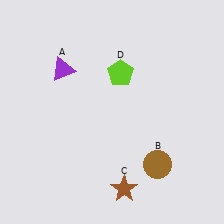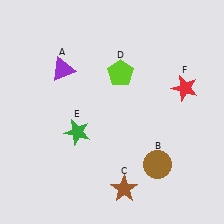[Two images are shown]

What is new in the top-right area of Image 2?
A red star (F) was added in the top-right area of Image 2.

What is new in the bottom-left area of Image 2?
A green star (E) was added in the bottom-left area of Image 2.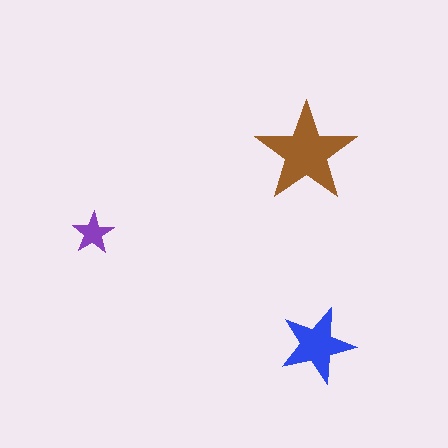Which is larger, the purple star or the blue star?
The blue one.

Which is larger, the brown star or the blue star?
The brown one.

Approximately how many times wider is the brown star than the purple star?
About 2.5 times wider.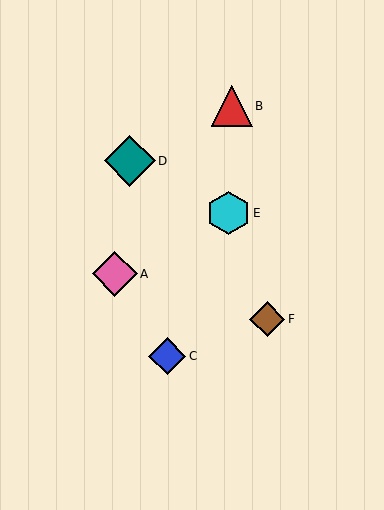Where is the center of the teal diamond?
The center of the teal diamond is at (130, 161).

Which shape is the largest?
The teal diamond (labeled D) is the largest.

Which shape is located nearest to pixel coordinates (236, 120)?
The red triangle (labeled B) at (232, 106) is nearest to that location.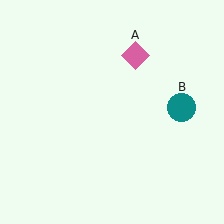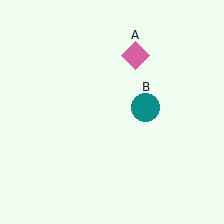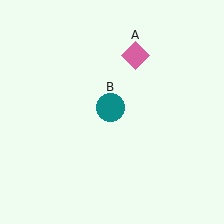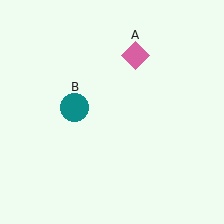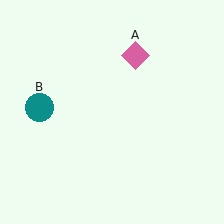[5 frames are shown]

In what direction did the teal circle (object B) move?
The teal circle (object B) moved left.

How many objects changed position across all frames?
1 object changed position: teal circle (object B).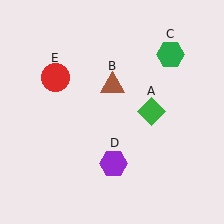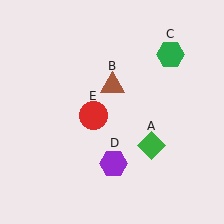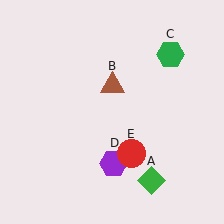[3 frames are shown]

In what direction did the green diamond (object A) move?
The green diamond (object A) moved down.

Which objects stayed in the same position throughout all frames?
Brown triangle (object B) and green hexagon (object C) and purple hexagon (object D) remained stationary.